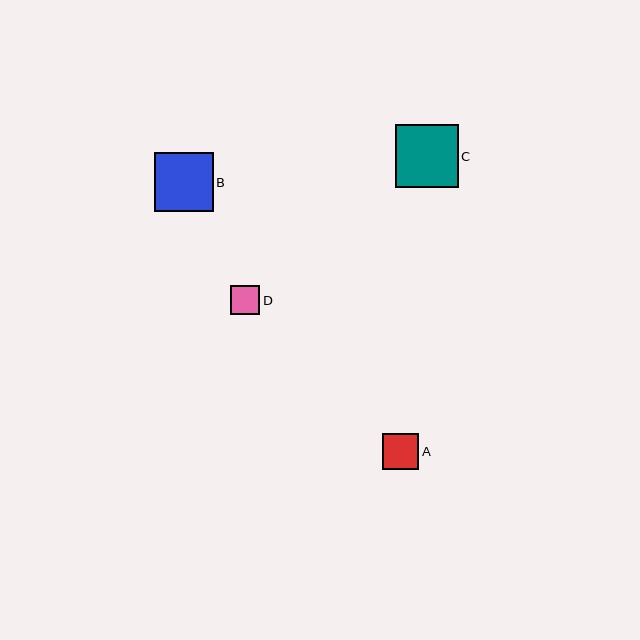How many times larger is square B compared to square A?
Square B is approximately 1.6 times the size of square A.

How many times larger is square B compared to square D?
Square B is approximately 2.0 times the size of square D.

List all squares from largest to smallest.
From largest to smallest: C, B, A, D.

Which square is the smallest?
Square D is the smallest with a size of approximately 29 pixels.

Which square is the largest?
Square C is the largest with a size of approximately 63 pixels.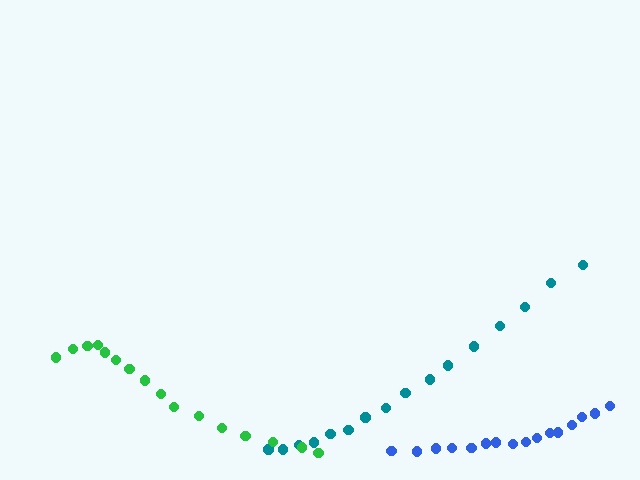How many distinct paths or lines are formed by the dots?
There are 3 distinct paths.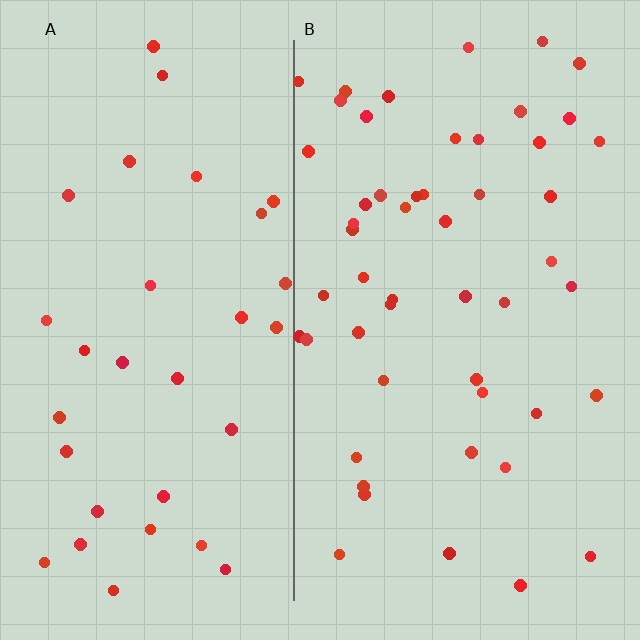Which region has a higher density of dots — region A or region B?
B (the right).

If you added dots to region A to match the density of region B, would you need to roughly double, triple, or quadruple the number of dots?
Approximately double.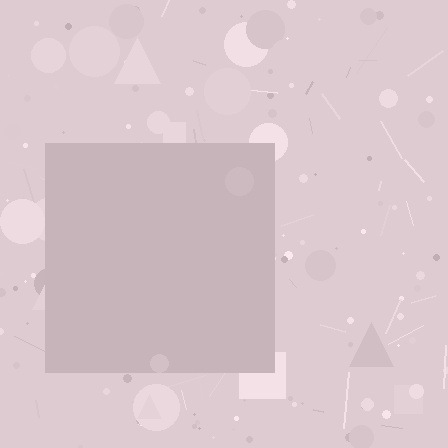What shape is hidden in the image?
A square is hidden in the image.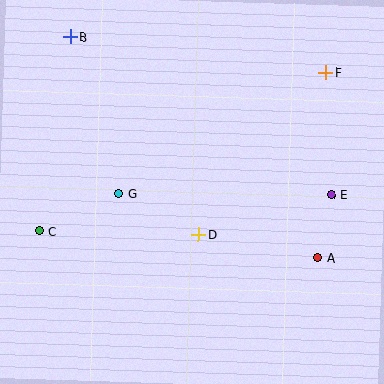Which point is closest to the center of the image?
Point D at (199, 235) is closest to the center.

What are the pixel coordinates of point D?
Point D is at (199, 235).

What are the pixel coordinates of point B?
Point B is at (70, 37).